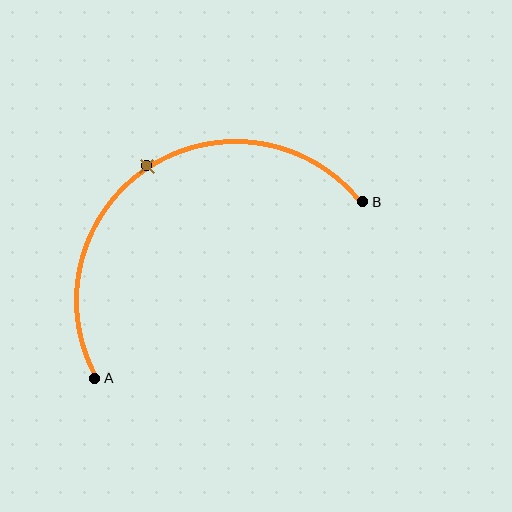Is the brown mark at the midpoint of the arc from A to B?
Yes. The brown mark lies on the arc at equal arc-length from both A and B — it is the arc midpoint.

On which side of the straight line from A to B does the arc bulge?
The arc bulges above the straight line connecting A and B.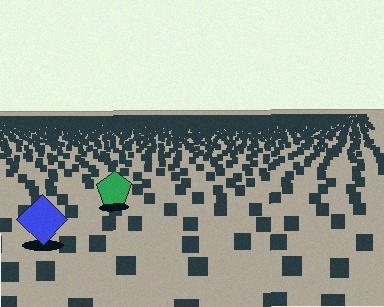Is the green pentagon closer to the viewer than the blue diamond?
No. The blue diamond is closer — you can tell from the texture gradient: the ground texture is coarser near it.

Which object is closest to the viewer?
The blue diamond is closest. The texture marks near it are larger and more spread out.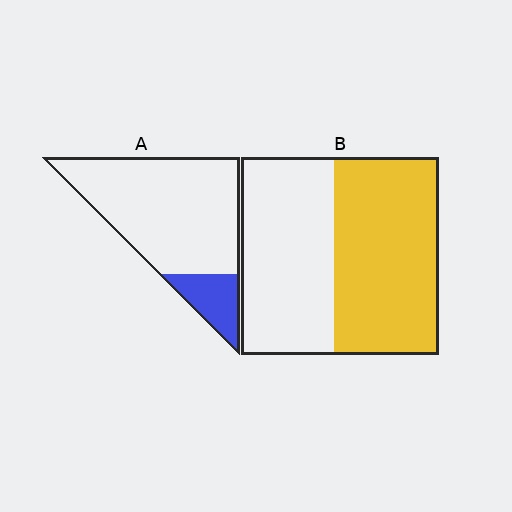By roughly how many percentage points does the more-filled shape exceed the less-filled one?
By roughly 35 percentage points (B over A).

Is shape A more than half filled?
No.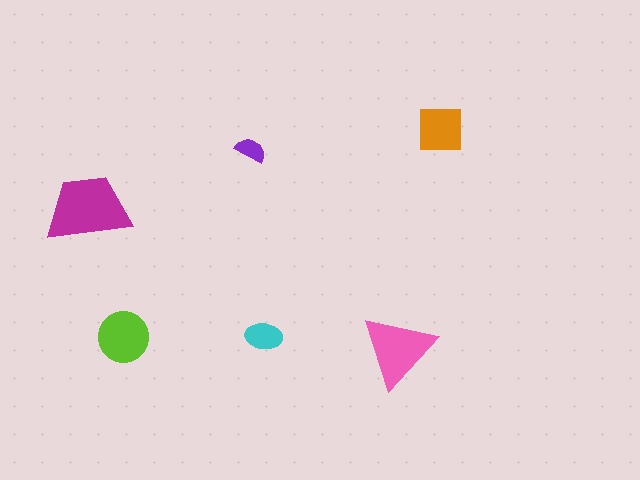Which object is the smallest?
The purple semicircle.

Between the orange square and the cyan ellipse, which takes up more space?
The orange square.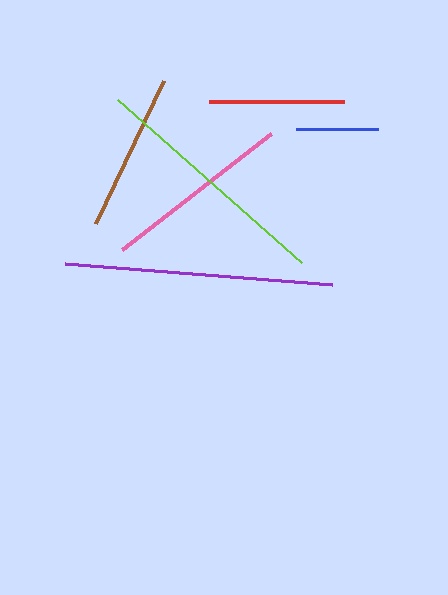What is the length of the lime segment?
The lime segment is approximately 246 pixels long.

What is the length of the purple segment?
The purple segment is approximately 268 pixels long.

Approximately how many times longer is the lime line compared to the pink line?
The lime line is approximately 1.3 times the length of the pink line.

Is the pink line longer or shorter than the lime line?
The lime line is longer than the pink line.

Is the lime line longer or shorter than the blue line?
The lime line is longer than the blue line.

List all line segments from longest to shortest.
From longest to shortest: purple, lime, pink, brown, red, blue.